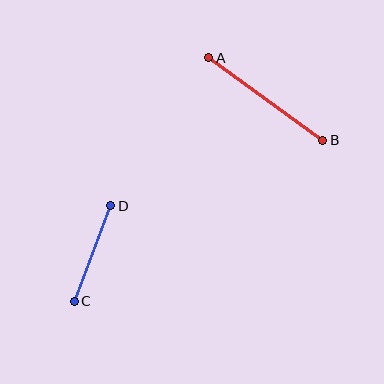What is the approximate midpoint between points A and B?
The midpoint is at approximately (266, 99) pixels.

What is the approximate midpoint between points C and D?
The midpoint is at approximately (92, 254) pixels.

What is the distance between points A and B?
The distance is approximately 141 pixels.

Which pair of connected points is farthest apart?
Points A and B are farthest apart.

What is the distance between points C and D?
The distance is approximately 102 pixels.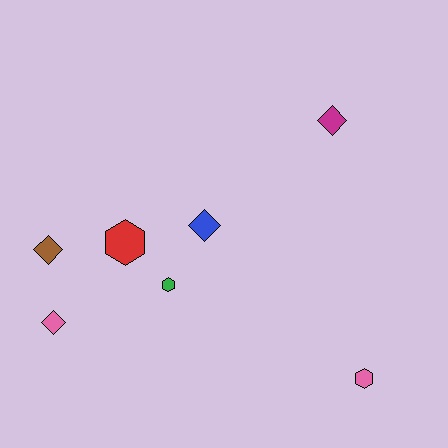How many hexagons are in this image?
There are 3 hexagons.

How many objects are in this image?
There are 7 objects.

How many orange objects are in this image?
There are no orange objects.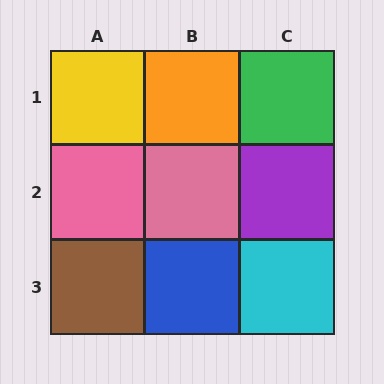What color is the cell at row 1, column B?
Orange.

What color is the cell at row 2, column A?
Pink.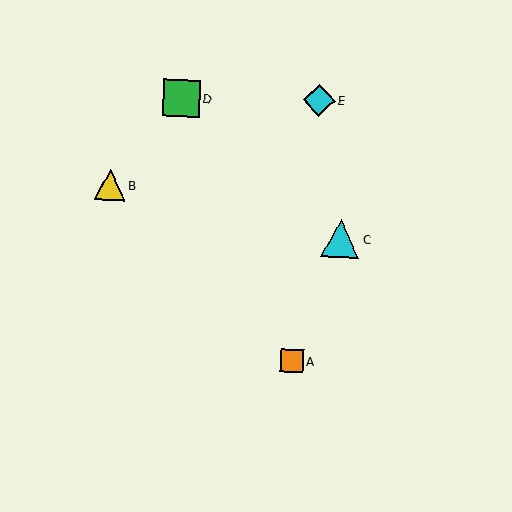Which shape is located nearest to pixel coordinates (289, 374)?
The orange square (labeled A) at (292, 361) is nearest to that location.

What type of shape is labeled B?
Shape B is a yellow triangle.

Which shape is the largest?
The cyan triangle (labeled C) is the largest.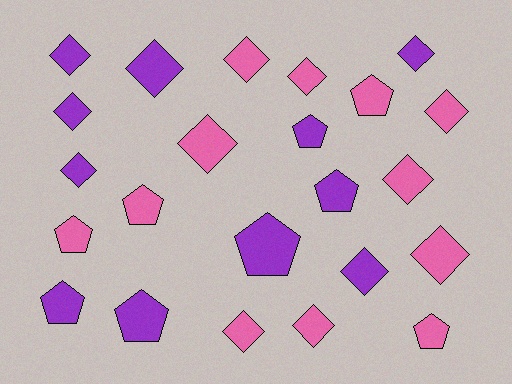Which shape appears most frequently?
Diamond, with 14 objects.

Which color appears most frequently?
Pink, with 12 objects.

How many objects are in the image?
There are 23 objects.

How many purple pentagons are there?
There are 5 purple pentagons.